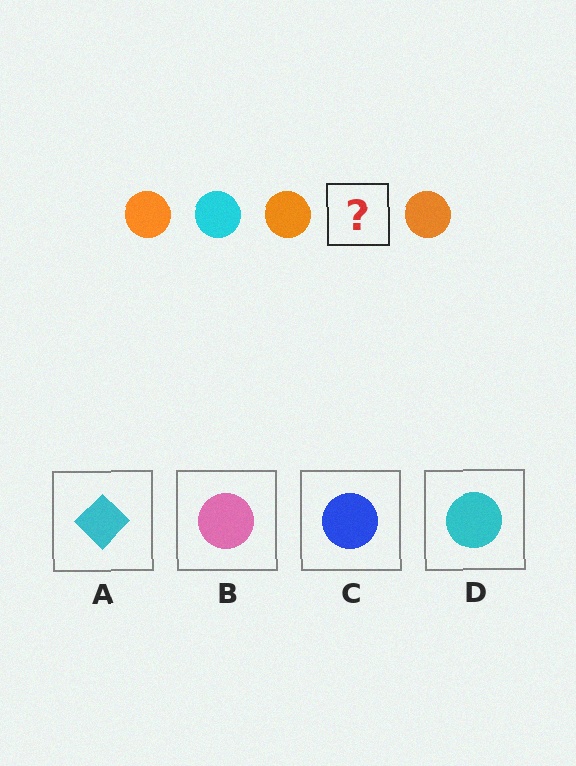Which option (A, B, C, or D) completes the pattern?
D.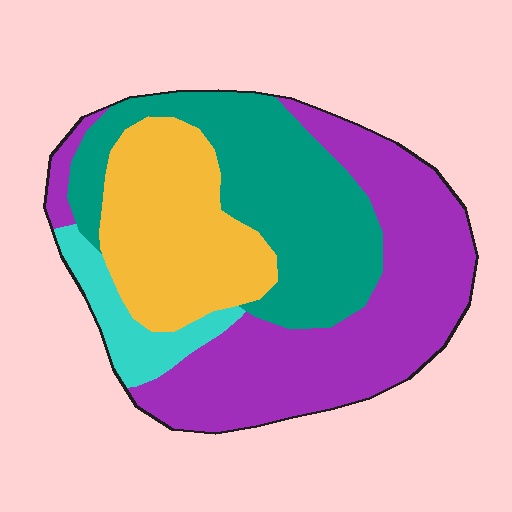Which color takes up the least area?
Cyan, at roughly 10%.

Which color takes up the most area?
Purple, at roughly 40%.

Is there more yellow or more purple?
Purple.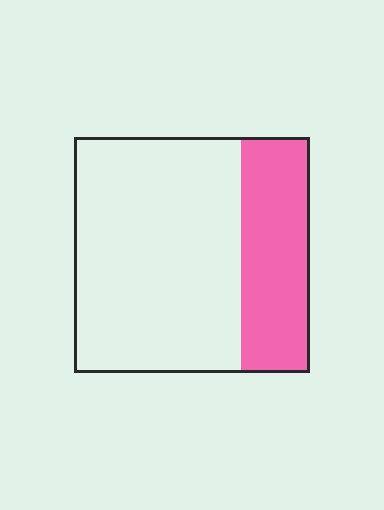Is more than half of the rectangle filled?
No.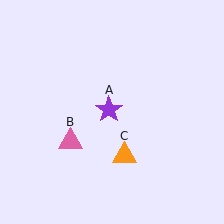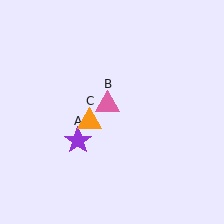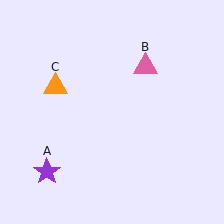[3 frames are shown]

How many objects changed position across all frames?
3 objects changed position: purple star (object A), pink triangle (object B), orange triangle (object C).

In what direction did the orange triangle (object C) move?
The orange triangle (object C) moved up and to the left.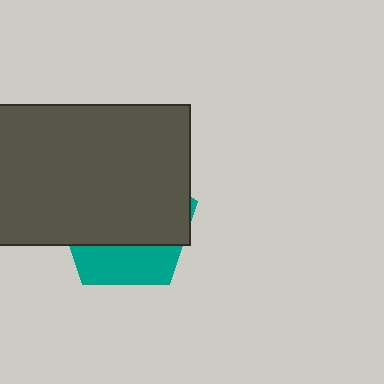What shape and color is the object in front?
The object in front is a dark gray rectangle.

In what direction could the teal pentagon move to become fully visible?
The teal pentagon could move down. That would shift it out from behind the dark gray rectangle entirely.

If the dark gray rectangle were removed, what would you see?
You would see the complete teal pentagon.